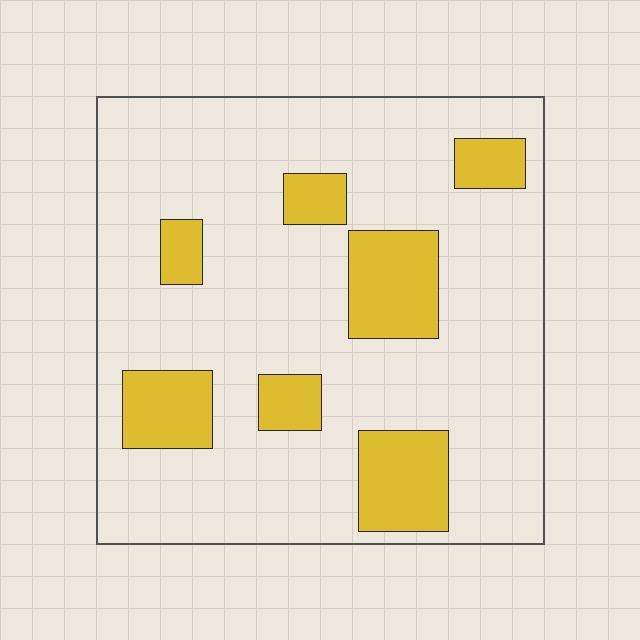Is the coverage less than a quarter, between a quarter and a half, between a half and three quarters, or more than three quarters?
Less than a quarter.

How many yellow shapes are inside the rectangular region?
7.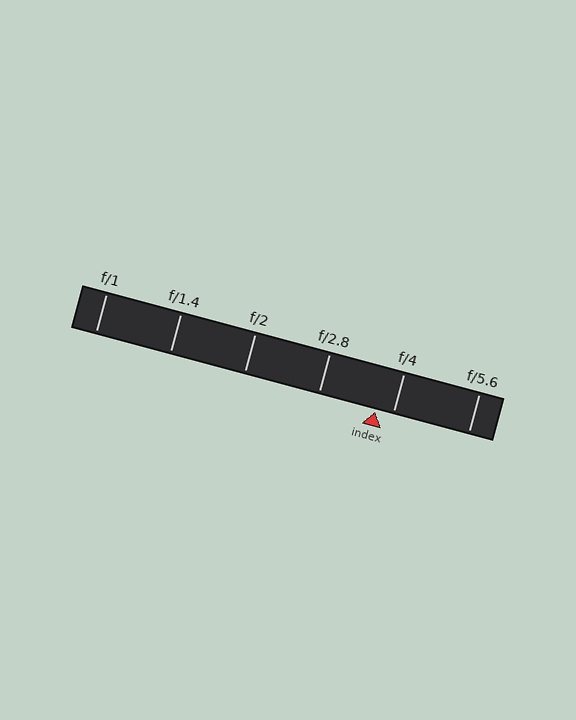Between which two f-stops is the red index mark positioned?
The index mark is between f/2.8 and f/4.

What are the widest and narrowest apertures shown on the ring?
The widest aperture shown is f/1 and the narrowest is f/5.6.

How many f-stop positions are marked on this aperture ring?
There are 6 f-stop positions marked.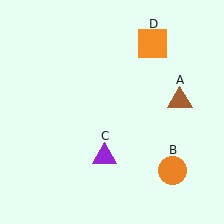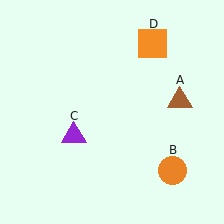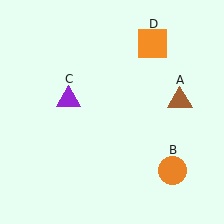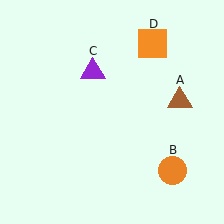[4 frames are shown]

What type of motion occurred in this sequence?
The purple triangle (object C) rotated clockwise around the center of the scene.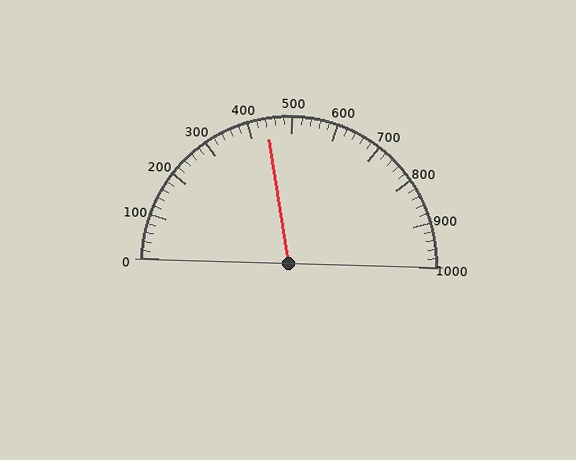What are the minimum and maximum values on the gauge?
The gauge ranges from 0 to 1000.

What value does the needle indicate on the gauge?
The needle indicates approximately 440.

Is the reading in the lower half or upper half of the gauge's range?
The reading is in the lower half of the range (0 to 1000).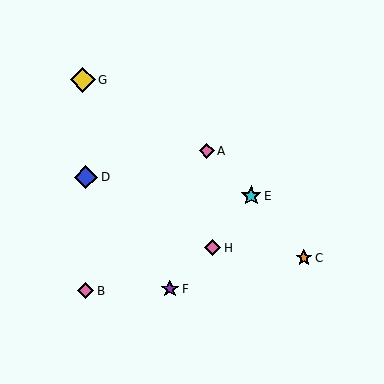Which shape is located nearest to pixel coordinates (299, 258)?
The orange star (labeled C) at (304, 258) is nearest to that location.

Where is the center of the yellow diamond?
The center of the yellow diamond is at (83, 80).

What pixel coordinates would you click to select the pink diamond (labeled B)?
Click at (86, 291) to select the pink diamond B.